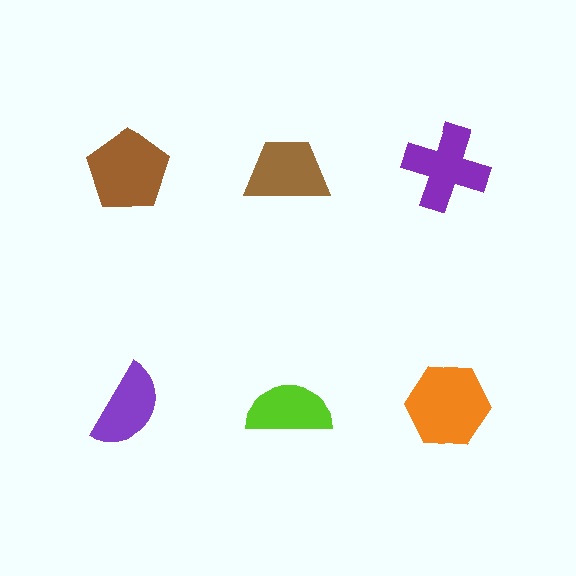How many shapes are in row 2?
3 shapes.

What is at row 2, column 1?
A purple semicircle.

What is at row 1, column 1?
A brown pentagon.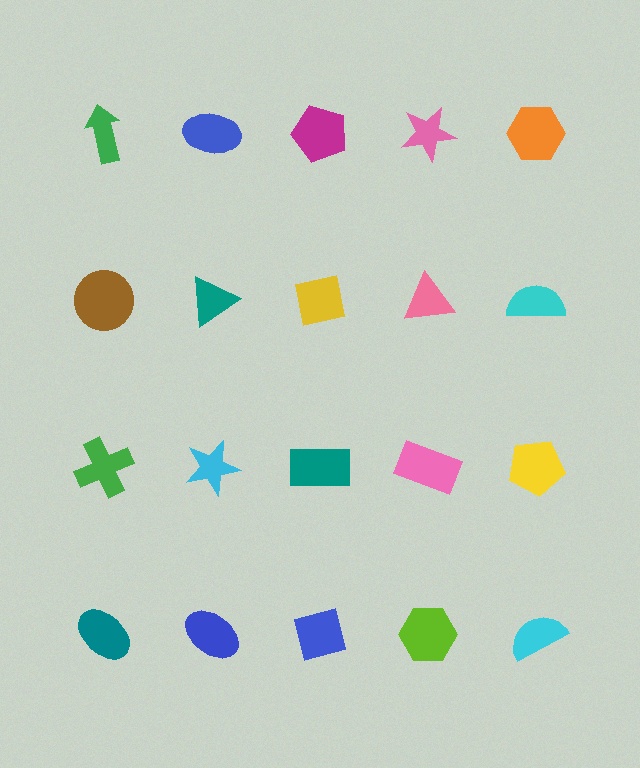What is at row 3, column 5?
A yellow pentagon.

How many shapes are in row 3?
5 shapes.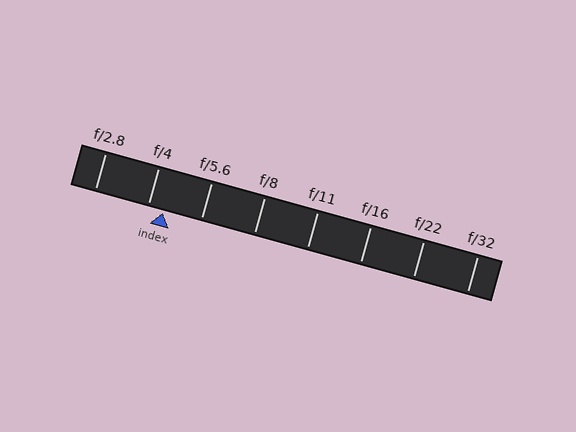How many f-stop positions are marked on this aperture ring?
There are 8 f-stop positions marked.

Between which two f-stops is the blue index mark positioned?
The index mark is between f/4 and f/5.6.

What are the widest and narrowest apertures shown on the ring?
The widest aperture shown is f/2.8 and the narrowest is f/32.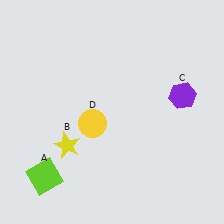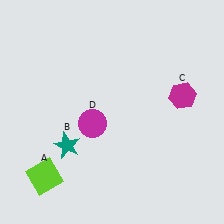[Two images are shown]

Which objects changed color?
B changed from yellow to teal. C changed from purple to magenta. D changed from yellow to magenta.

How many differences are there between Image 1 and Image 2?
There are 3 differences between the two images.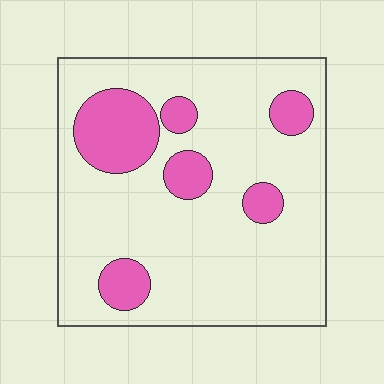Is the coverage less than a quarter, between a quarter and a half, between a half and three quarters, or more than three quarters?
Less than a quarter.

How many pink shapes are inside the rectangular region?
6.